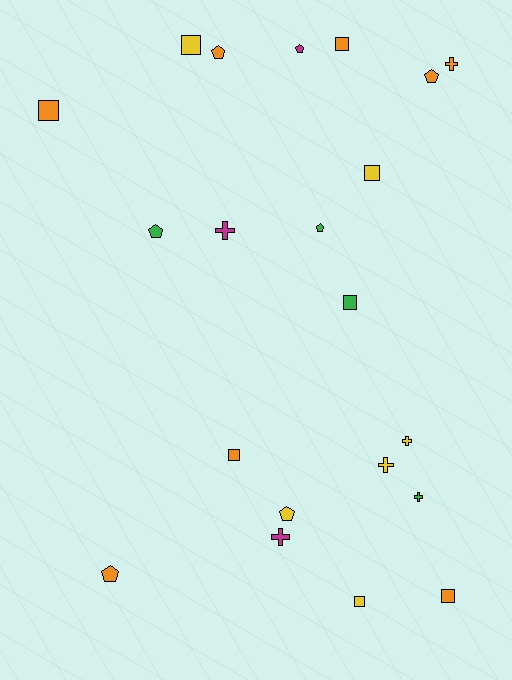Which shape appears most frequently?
Square, with 8 objects.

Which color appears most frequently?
Orange, with 8 objects.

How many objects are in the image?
There are 21 objects.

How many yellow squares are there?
There are 3 yellow squares.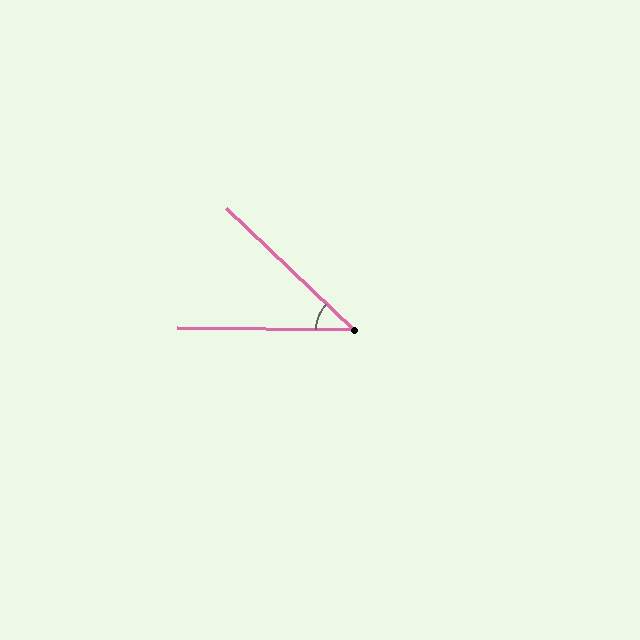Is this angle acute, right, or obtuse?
It is acute.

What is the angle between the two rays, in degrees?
Approximately 43 degrees.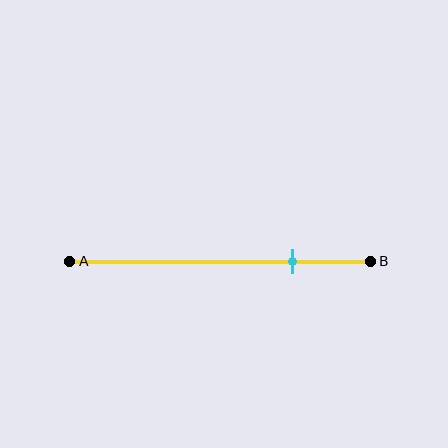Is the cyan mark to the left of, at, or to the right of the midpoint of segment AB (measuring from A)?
The cyan mark is to the right of the midpoint of segment AB.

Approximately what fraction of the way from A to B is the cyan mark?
The cyan mark is approximately 75% of the way from A to B.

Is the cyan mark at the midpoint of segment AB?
No, the mark is at about 75% from A, not at the 50% midpoint.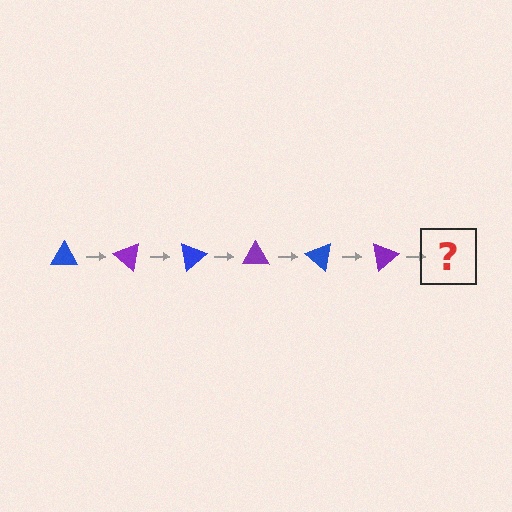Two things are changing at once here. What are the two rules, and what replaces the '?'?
The two rules are that it rotates 40 degrees each step and the color cycles through blue and purple. The '?' should be a blue triangle, rotated 240 degrees from the start.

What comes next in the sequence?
The next element should be a blue triangle, rotated 240 degrees from the start.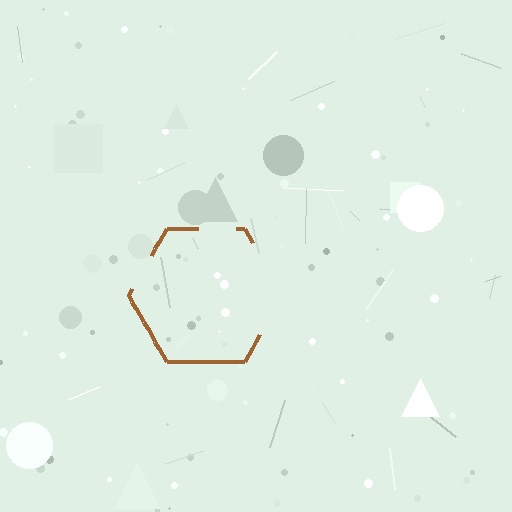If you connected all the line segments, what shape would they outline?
They would outline a hexagon.